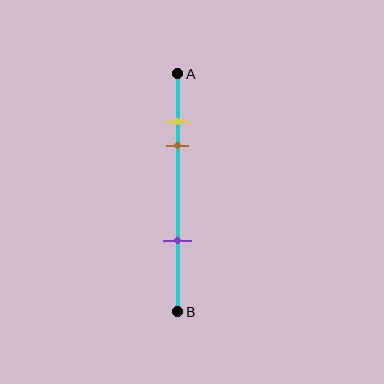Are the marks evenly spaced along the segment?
No, the marks are not evenly spaced.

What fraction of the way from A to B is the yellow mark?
The yellow mark is approximately 20% (0.2) of the way from A to B.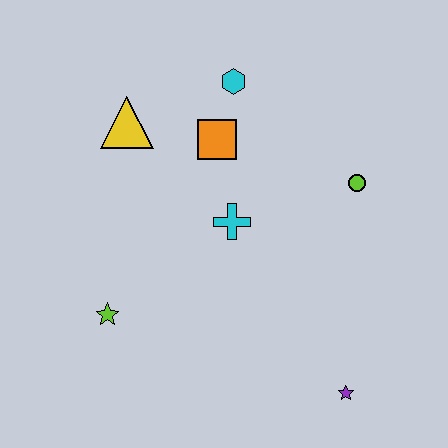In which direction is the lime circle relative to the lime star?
The lime circle is to the right of the lime star.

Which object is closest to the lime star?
The cyan cross is closest to the lime star.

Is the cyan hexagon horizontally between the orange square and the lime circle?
Yes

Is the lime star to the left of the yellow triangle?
Yes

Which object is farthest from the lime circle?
The lime star is farthest from the lime circle.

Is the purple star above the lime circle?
No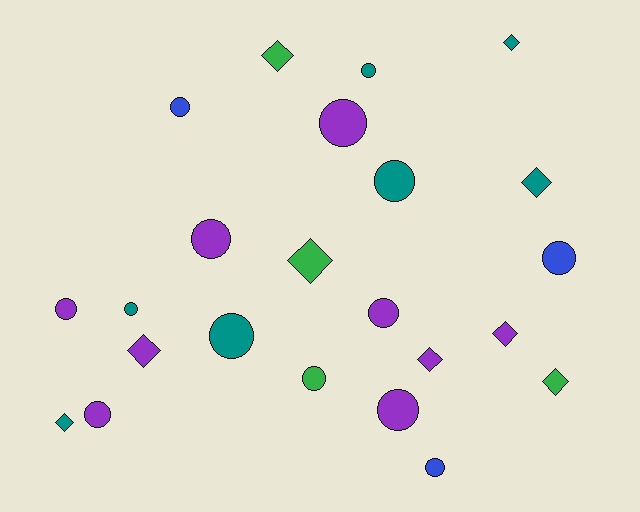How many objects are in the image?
There are 23 objects.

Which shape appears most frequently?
Circle, with 14 objects.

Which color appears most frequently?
Purple, with 9 objects.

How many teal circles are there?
There are 4 teal circles.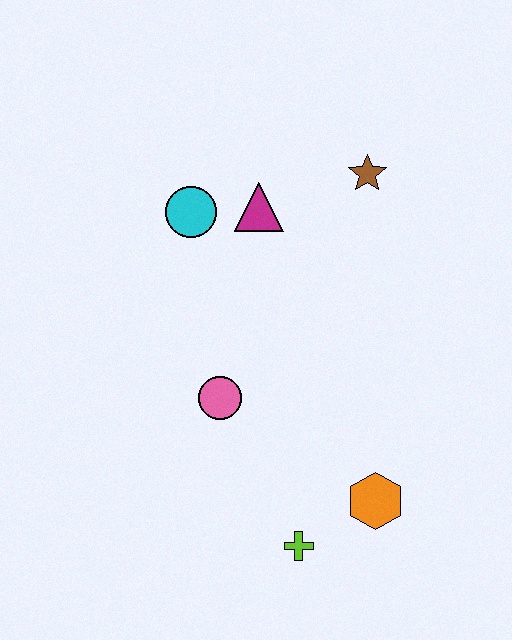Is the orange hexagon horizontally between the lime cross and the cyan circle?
No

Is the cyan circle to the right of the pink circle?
No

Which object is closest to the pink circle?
The lime cross is closest to the pink circle.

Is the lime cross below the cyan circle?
Yes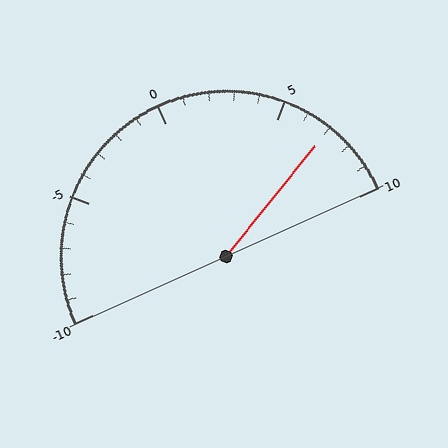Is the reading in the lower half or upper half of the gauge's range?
The reading is in the upper half of the range (-10 to 10).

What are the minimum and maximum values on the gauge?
The gauge ranges from -10 to 10.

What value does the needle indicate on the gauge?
The needle indicates approximately 7.